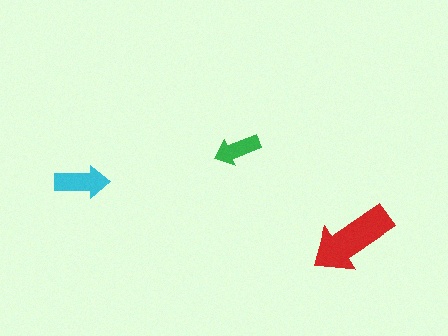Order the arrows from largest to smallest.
the red one, the cyan one, the green one.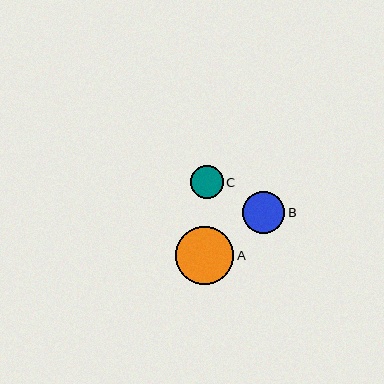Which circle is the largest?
Circle A is the largest with a size of approximately 58 pixels.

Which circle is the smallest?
Circle C is the smallest with a size of approximately 33 pixels.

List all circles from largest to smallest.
From largest to smallest: A, B, C.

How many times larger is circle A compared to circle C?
Circle A is approximately 1.7 times the size of circle C.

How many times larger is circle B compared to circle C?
Circle B is approximately 1.3 times the size of circle C.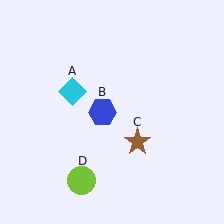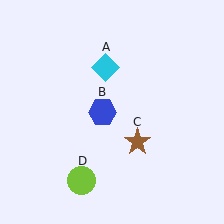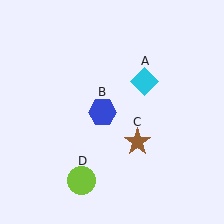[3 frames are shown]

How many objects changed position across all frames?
1 object changed position: cyan diamond (object A).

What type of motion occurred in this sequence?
The cyan diamond (object A) rotated clockwise around the center of the scene.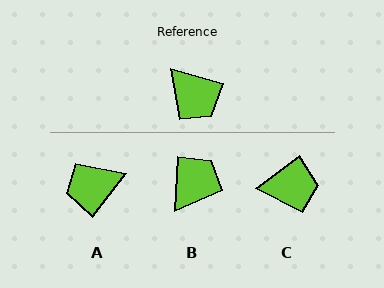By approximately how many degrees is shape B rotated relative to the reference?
Approximately 104 degrees counter-clockwise.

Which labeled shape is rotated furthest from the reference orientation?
A, about 112 degrees away.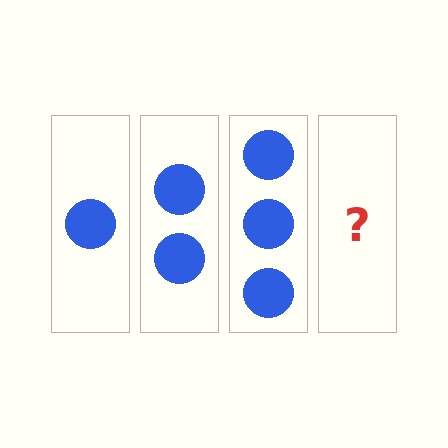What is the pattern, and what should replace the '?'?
The pattern is that each step adds one more circle. The '?' should be 4 circles.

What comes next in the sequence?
The next element should be 4 circles.